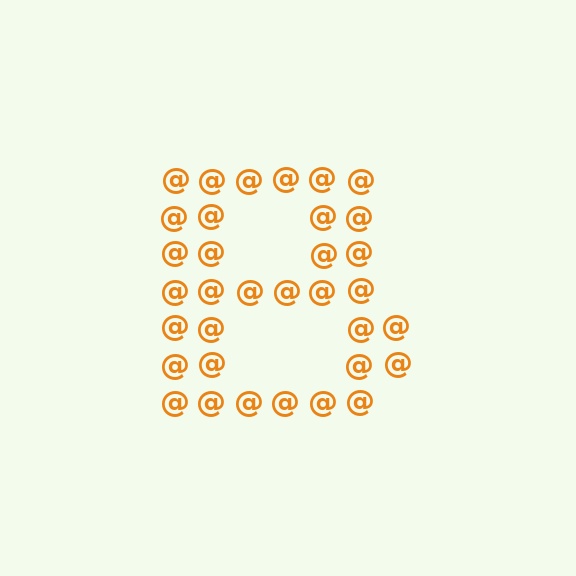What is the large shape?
The large shape is the letter B.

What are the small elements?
The small elements are at signs.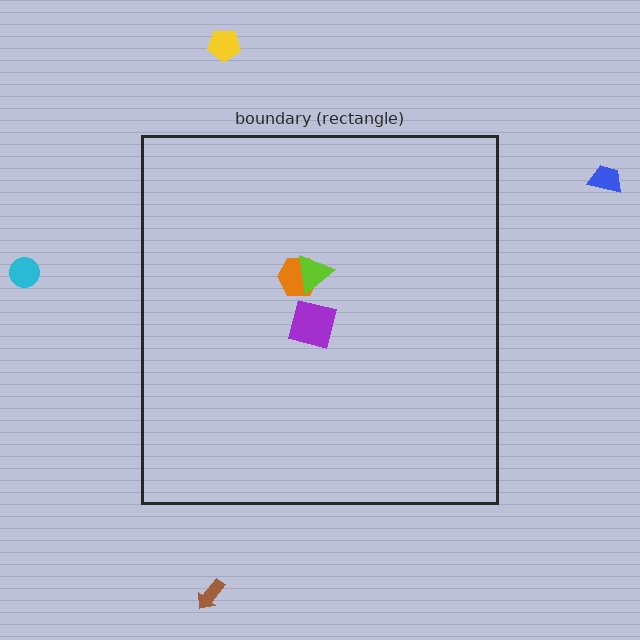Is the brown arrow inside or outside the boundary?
Outside.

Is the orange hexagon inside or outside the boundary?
Inside.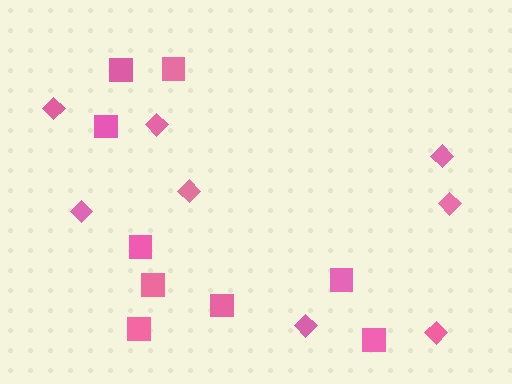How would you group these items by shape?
There are 2 groups: one group of squares (9) and one group of diamonds (8).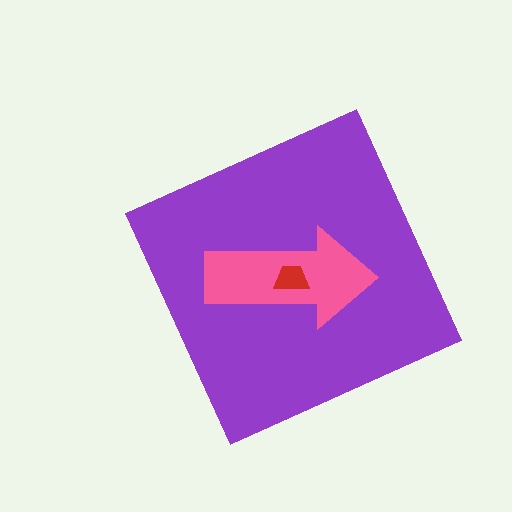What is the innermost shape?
The red trapezoid.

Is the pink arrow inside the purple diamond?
Yes.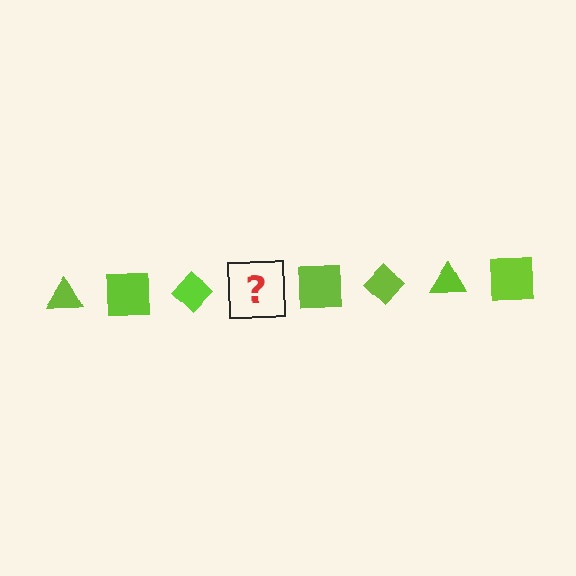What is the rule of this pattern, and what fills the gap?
The rule is that the pattern cycles through triangle, square, diamond shapes in lime. The gap should be filled with a lime triangle.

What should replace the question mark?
The question mark should be replaced with a lime triangle.